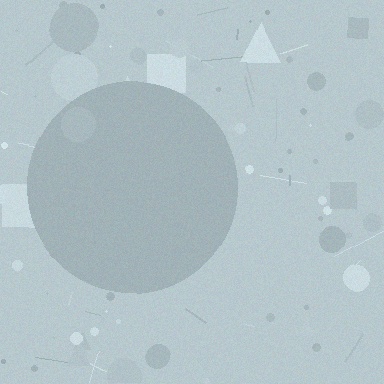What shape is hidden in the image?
A circle is hidden in the image.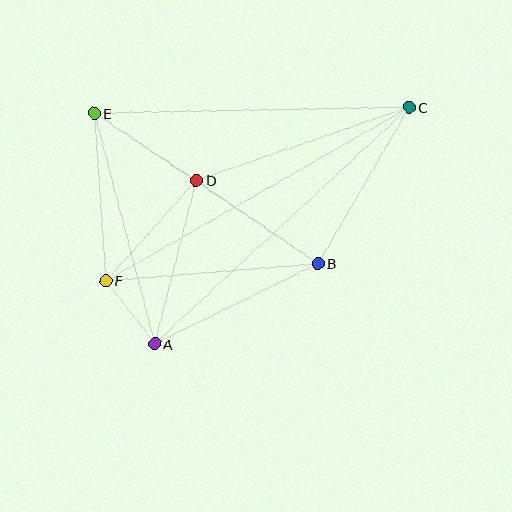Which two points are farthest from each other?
Points C and F are farthest from each other.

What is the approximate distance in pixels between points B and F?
The distance between B and F is approximately 213 pixels.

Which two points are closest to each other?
Points A and F are closest to each other.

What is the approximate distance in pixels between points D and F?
The distance between D and F is approximately 136 pixels.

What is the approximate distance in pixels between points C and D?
The distance between C and D is approximately 224 pixels.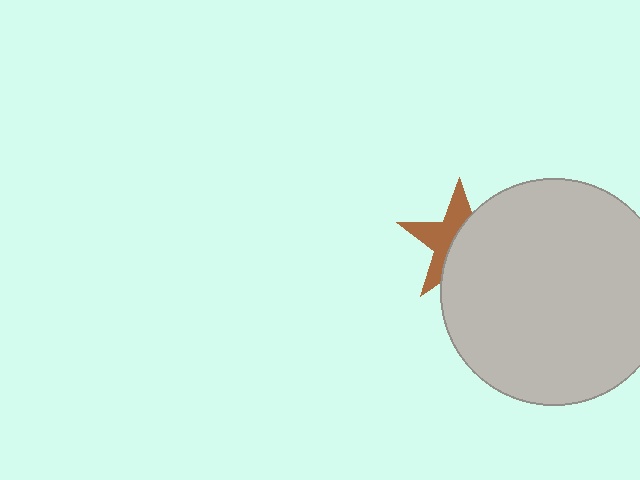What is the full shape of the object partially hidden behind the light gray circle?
The partially hidden object is a brown star.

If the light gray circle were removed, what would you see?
You would see the complete brown star.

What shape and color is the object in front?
The object in front is a light gray circle.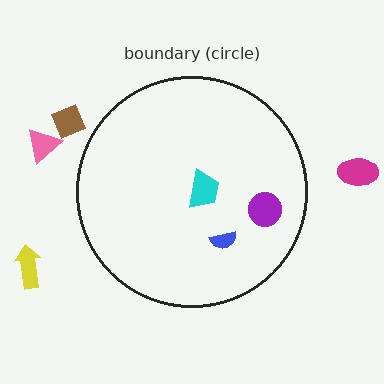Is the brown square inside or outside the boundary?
Outside.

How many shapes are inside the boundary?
3 inside, 4 outside.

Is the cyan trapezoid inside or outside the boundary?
Inside.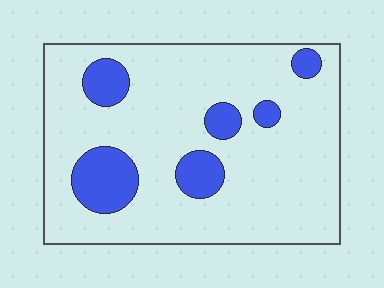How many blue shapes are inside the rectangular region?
6.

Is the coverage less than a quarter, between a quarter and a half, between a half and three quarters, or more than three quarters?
Less than a quarter.